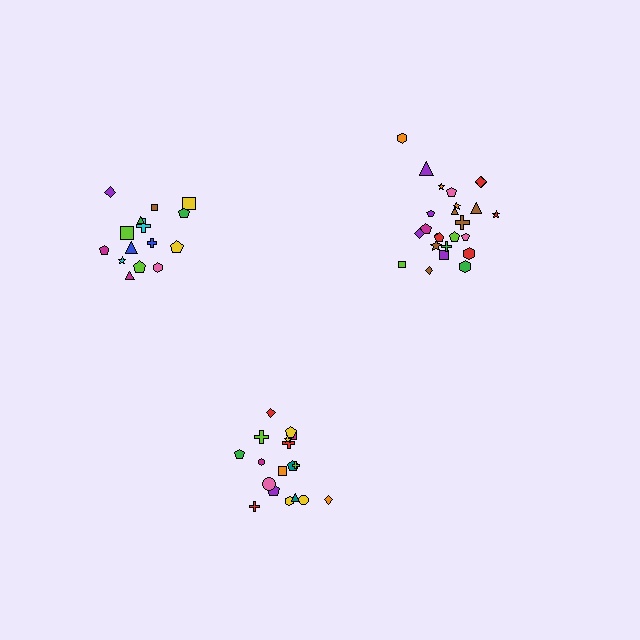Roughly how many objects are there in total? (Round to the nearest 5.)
Roughly 60 objects in total.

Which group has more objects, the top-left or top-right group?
The top-right group.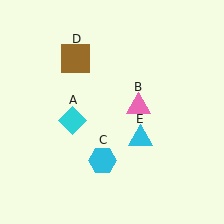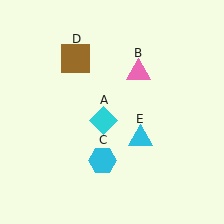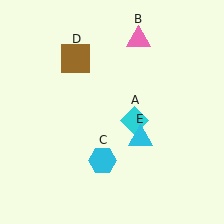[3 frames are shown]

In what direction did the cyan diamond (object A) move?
The cyan diamond (object A) moved right.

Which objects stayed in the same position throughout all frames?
Cyan hexagon (object C) and brown square (object D) and cyan triangle (object E) remained stationary.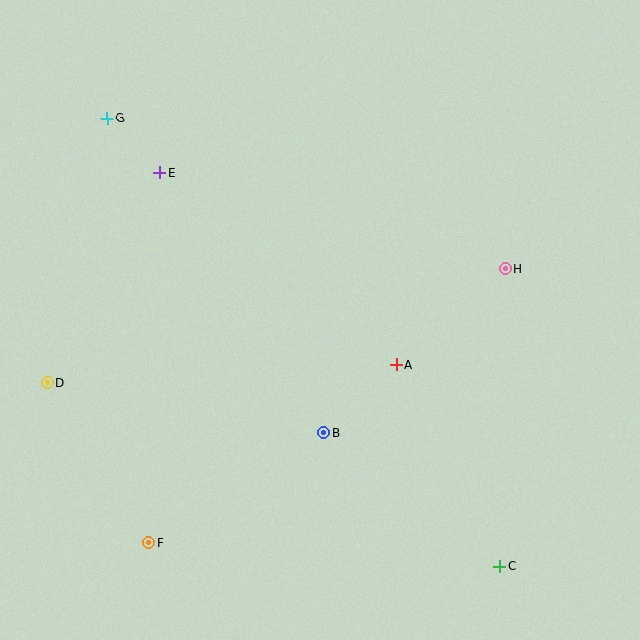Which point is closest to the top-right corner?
Point H is closest to the top-right corner.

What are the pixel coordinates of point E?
Point E is at (160, 173).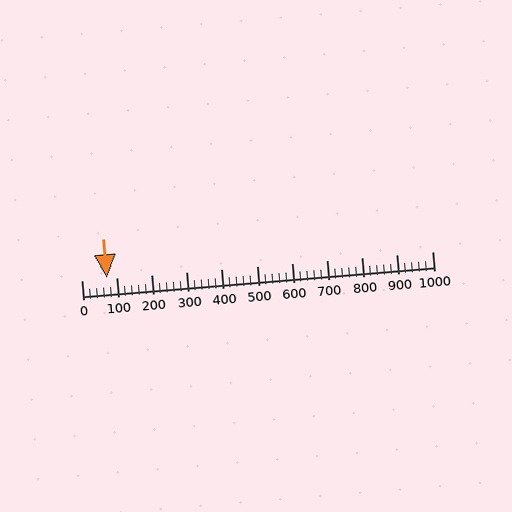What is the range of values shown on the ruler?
The ruler shows values from 0 to 1000.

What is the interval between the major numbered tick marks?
The major tick marks are spaced 100 units apart.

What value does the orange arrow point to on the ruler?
The orange arrow points to approximately 73.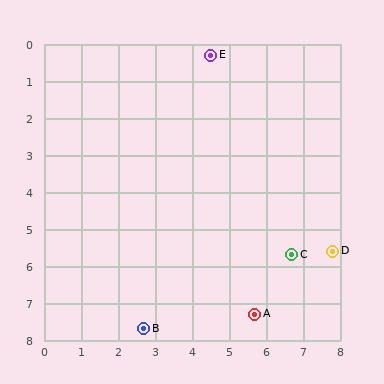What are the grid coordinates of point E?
Point E is at approximately (4.5, 0.3).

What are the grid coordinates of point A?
Point A is at approximately (5.7, 7.3).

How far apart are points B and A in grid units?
Points B and A are about 3.0 grid units apart.